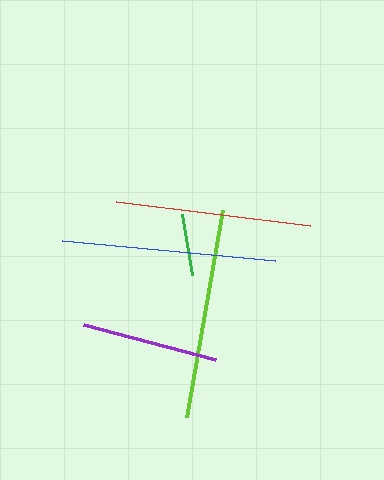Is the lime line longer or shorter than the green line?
The lime line is longer than the green line.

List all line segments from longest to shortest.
From longest to shortest: blue, lime, red, purple, green.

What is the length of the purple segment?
The purple segment is approximately 137 pixels long.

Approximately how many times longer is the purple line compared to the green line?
The purple line is approximately 2.2 times the length of the green line.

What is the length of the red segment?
The red segment is approximately 195 pixels long.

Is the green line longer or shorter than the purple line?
The purple line is longer than the green line.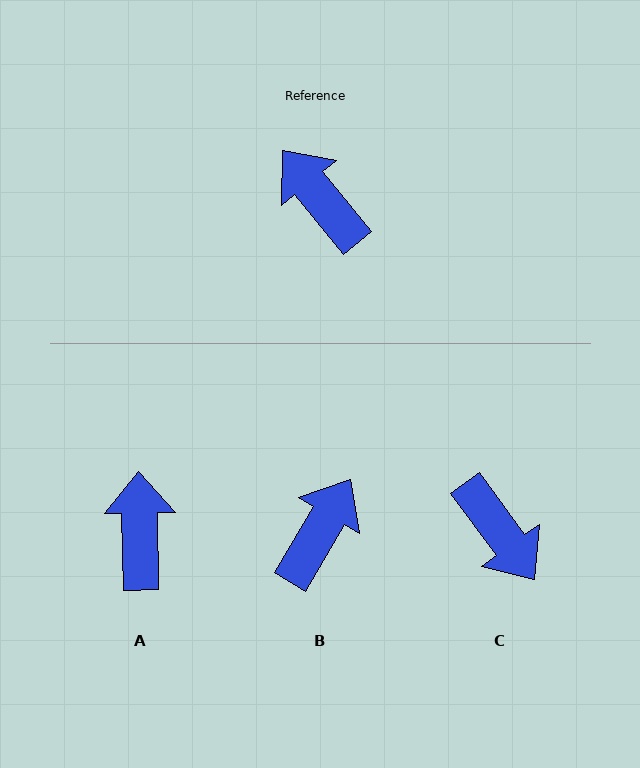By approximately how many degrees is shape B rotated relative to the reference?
Approximately 70 degrees clockwise.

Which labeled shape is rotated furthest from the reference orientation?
C, about 177 degrees away.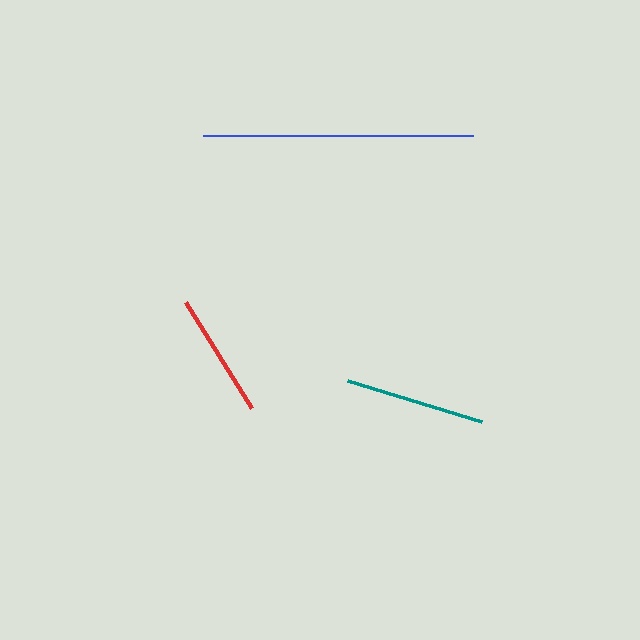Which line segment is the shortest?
The red line is the shortest at approximately 125 pixels.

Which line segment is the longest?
The blue line is the longest at approximately 270 pixels.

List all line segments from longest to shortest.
From longest to shortest: blue, teal, red.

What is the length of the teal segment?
The teal segment is approximately 140 pixels long.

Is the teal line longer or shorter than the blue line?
The blue line is longer than the teal line.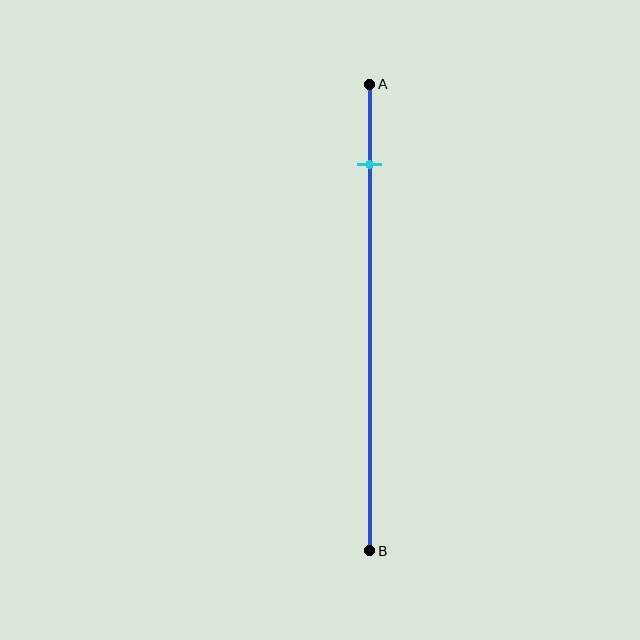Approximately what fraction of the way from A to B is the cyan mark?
The cyan mark is approximately 15% of the way from A to B.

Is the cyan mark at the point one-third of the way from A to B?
No, the mark is at about 15% from A, not at the 33% one-third point.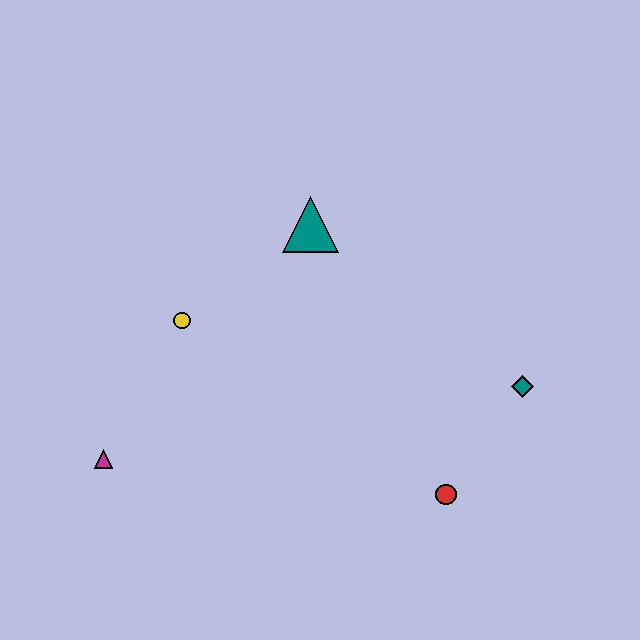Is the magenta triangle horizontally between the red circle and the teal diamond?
No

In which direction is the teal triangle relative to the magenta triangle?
The teal triangle is above the magenta triangle.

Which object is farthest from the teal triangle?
The magenta triangle is farthest from the teal triangle.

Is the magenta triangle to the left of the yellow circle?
Yes